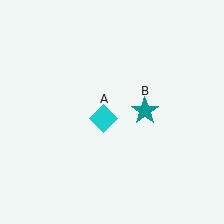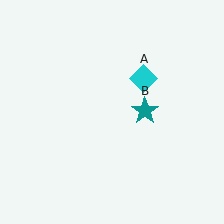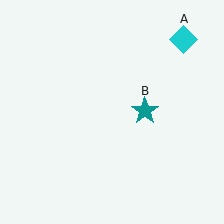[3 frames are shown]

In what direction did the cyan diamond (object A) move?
The cyan diamond (object A) moved up and to the right.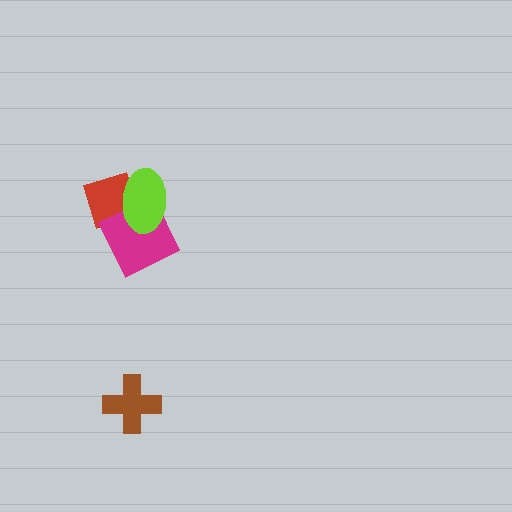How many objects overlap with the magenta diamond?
2 objects overlap with the magenta diamond.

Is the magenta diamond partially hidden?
Yes, it is partially covered by another shape.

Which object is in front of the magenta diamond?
The lime ellipse is in front of the magenta diamond.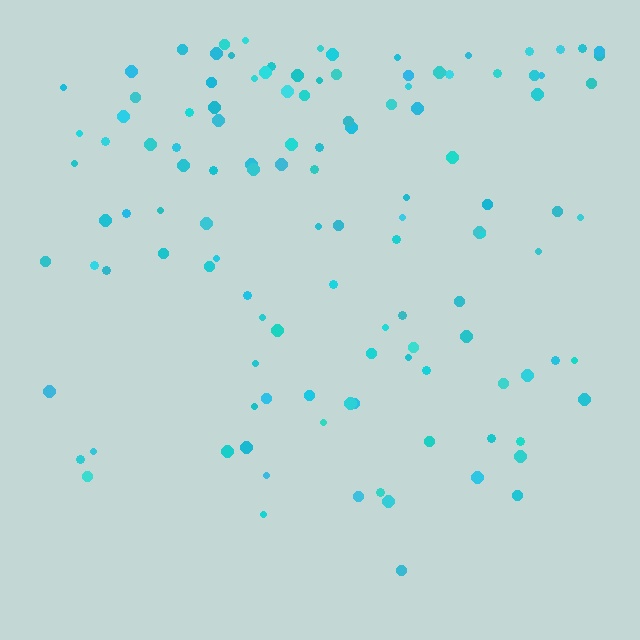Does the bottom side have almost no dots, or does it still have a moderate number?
Still a moderate number, just noticeably fewer than the top.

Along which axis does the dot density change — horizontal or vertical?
Vertical.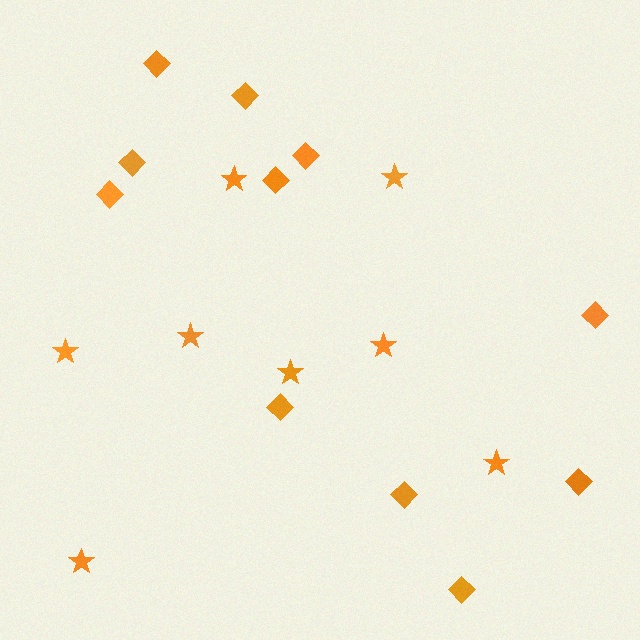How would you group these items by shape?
There are 2 groups: one group of stars (8) and one group of diamonds (11).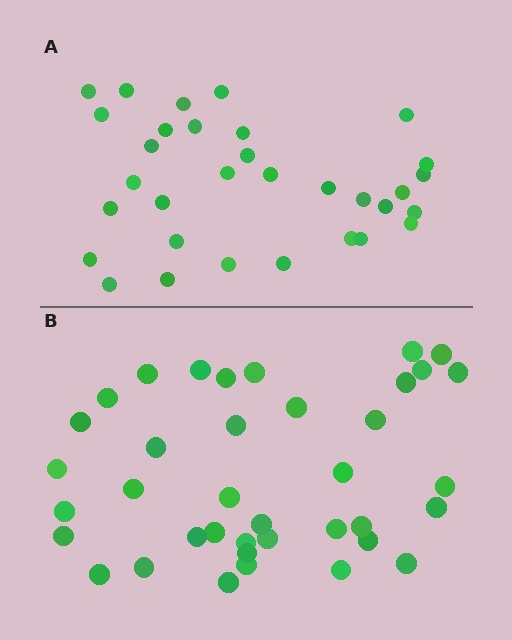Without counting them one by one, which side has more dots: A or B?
Region B (the bottom region) has more dots.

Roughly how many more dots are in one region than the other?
Region B has about 6 more dots than region A.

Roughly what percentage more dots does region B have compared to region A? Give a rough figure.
About 20% more.